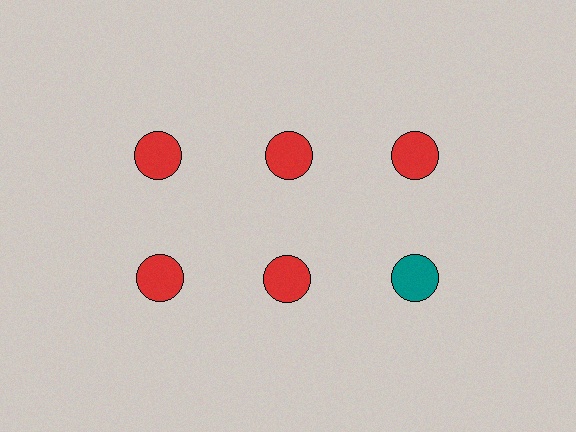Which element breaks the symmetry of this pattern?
The teal circle in the second row, center column breaks the symmetry. All other shapes are red circles.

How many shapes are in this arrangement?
There are 6 shapes arranged in a grid pattern.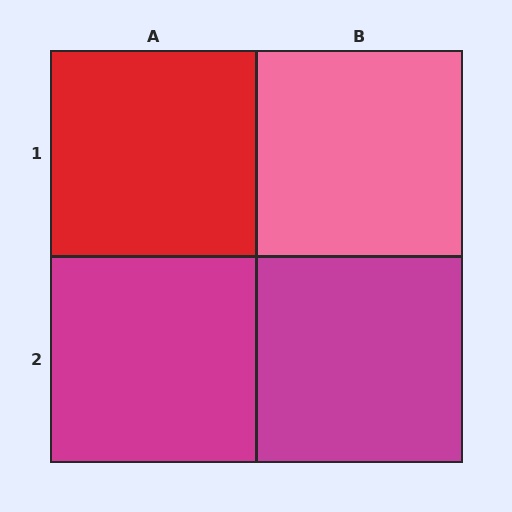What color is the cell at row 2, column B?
Magenta.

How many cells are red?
1 cell is red.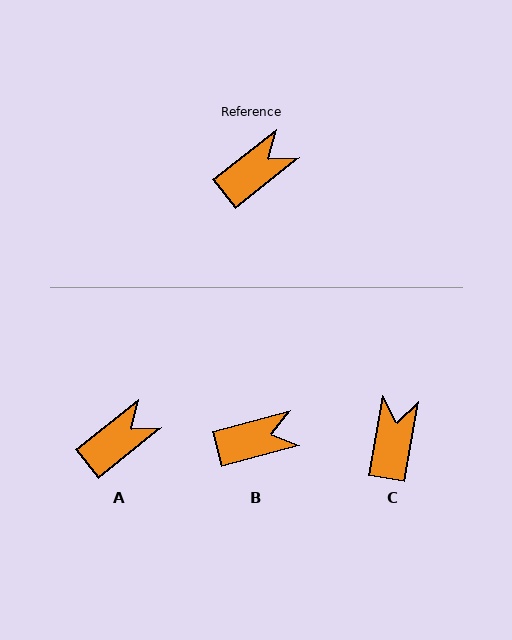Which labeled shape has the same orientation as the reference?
A.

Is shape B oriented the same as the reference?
No, it is off by about 24 degrees.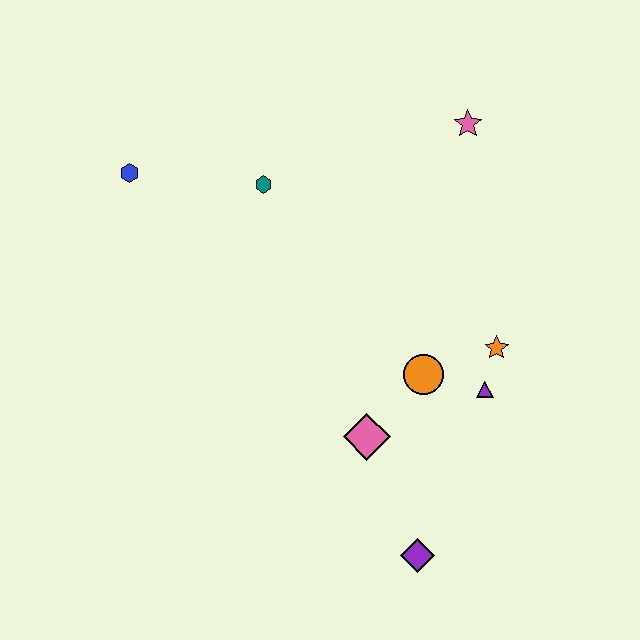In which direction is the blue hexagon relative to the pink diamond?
The blue hexagon is above the pink diamond.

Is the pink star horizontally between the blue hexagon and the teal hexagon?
No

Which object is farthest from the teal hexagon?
The purple diamond is farthest from the teal hexagon.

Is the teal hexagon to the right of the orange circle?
No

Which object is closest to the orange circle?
The purple triangle is closest to the orange circle.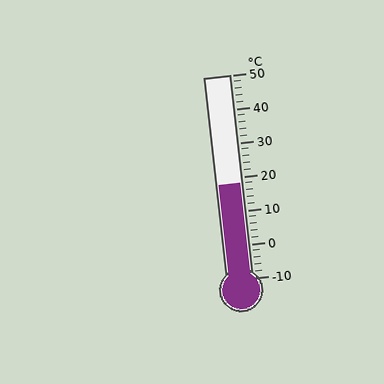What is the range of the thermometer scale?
The thermometer scale ranges from -10°C to 50°C.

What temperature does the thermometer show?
The thermometer shows approximately 18°C.